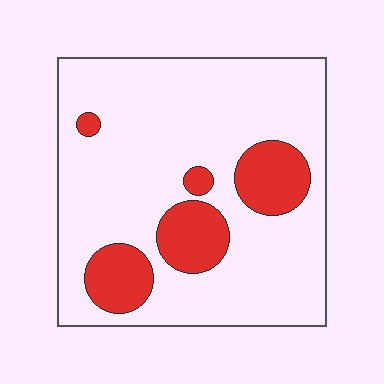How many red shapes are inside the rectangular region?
5.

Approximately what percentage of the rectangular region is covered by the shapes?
Approximately 20%.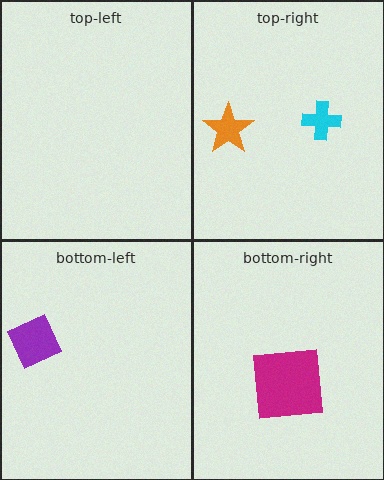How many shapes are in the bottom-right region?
1.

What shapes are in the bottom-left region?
The purple diamond.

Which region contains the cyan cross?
The top-right region.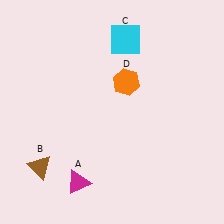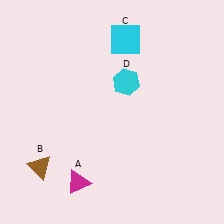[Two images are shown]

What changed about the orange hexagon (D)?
In Image 1, D is orange. In Image 2, it changed to cyan.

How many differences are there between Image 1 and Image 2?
There is 1 difference between the two images.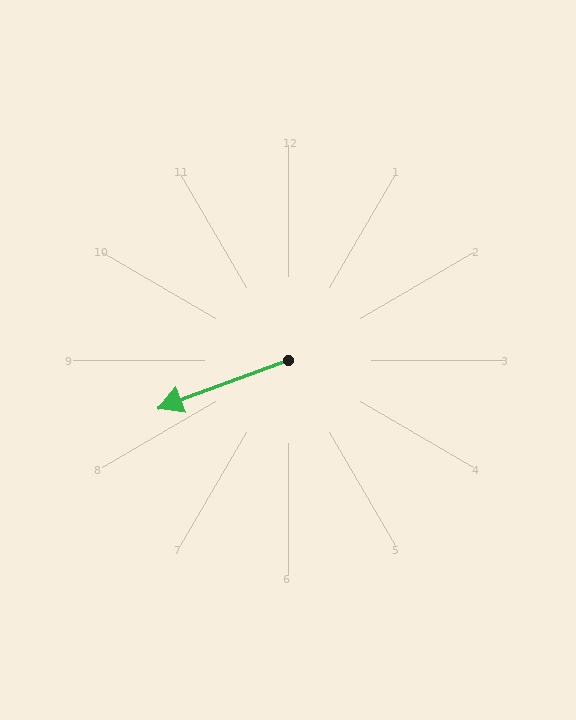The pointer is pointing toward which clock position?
Roughly 8 o'clock.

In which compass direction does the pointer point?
West.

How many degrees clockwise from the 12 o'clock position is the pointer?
Approximately 250 degrees.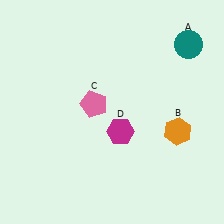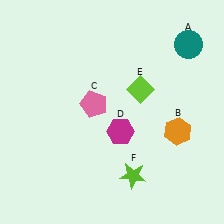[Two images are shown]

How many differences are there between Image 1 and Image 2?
There are 2 differences between the two images.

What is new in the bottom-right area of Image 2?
A lime star (F) was added in the bottom-right area of Image 2.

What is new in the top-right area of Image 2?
A lime diamond (E) was added in the top-right area of Image 2.